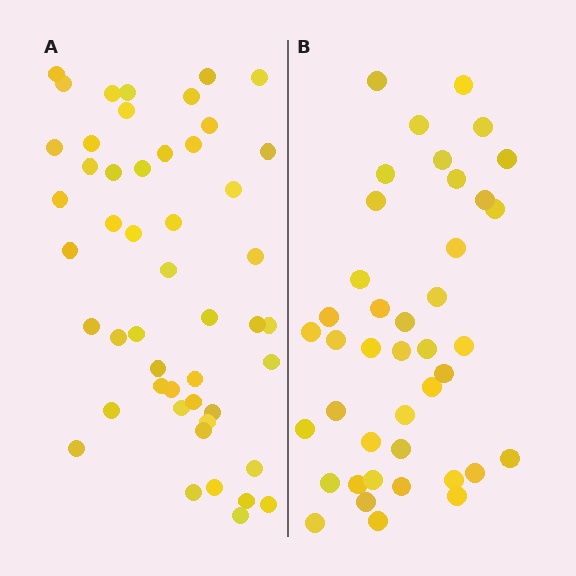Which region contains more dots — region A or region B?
Region A (the left region) has more dots.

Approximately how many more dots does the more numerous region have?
Region A has roughly 8 or so more dots than region B.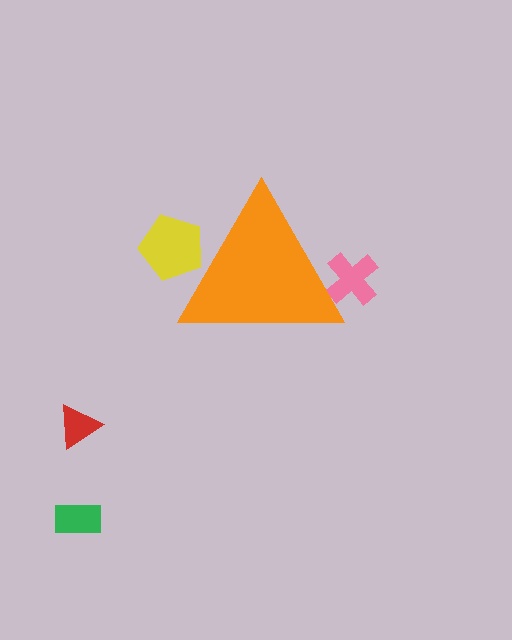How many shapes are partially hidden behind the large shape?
2 shapes are partially hidden.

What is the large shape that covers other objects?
An orange triangle.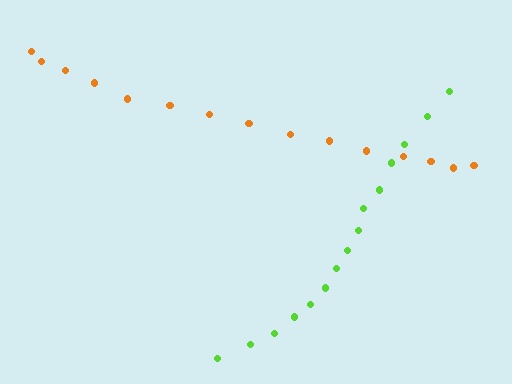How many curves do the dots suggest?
There are 2 distinct paths.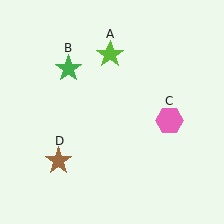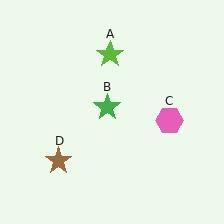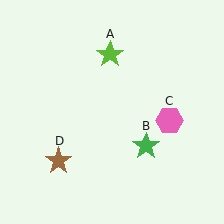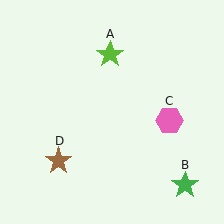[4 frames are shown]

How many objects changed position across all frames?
1 object changed position: green star (object B).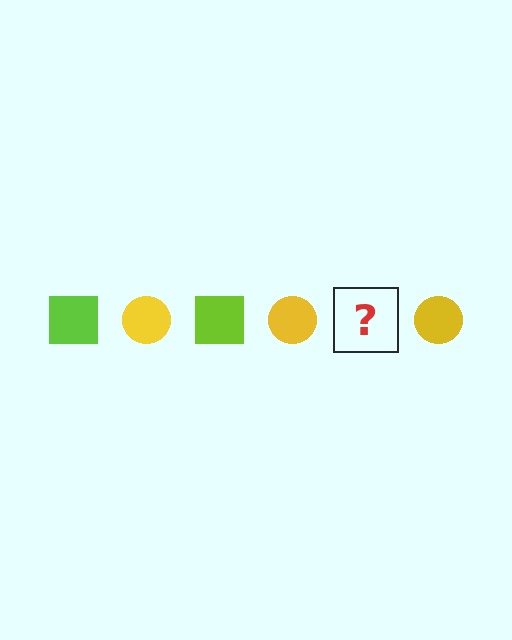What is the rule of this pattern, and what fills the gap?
The rule is that the pattern alternates between lime square and yellow circle. The gap should be filled with a lime square.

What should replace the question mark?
The question mark should be replaced with a lime square.